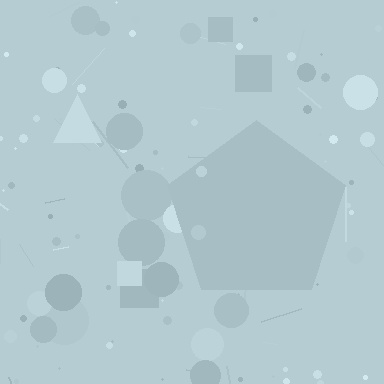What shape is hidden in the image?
A pentagon is hidden in the image.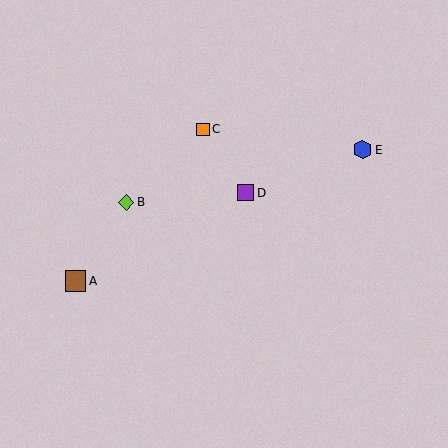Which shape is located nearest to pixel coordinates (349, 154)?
The blue hexagon (labeled E) at (363, 150) is nearest to that location.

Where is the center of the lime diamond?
The center of the lime diamond is at (126, 202).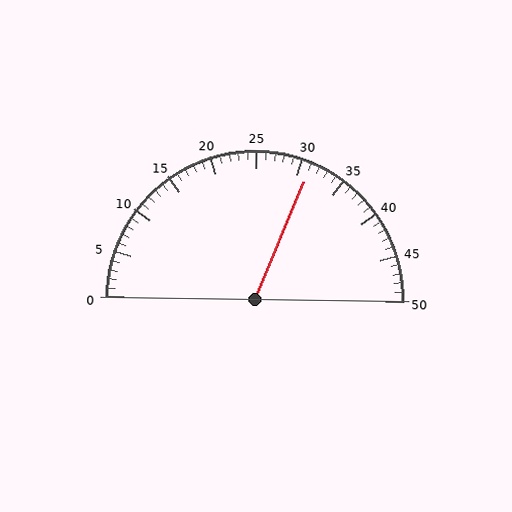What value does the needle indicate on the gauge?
The needle indicates approximately 31.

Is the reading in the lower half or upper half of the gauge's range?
The reading is in the upper half of the range (0 to 50).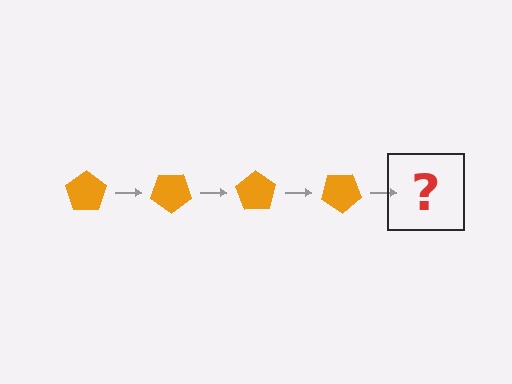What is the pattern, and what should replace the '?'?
The pattern is that the pentagon rotates 35 degrees each step. The '?' should be an orange pentagon rotated 140 degrees.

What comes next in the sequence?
The next element should be an orange pentagon rotated 140 degrees.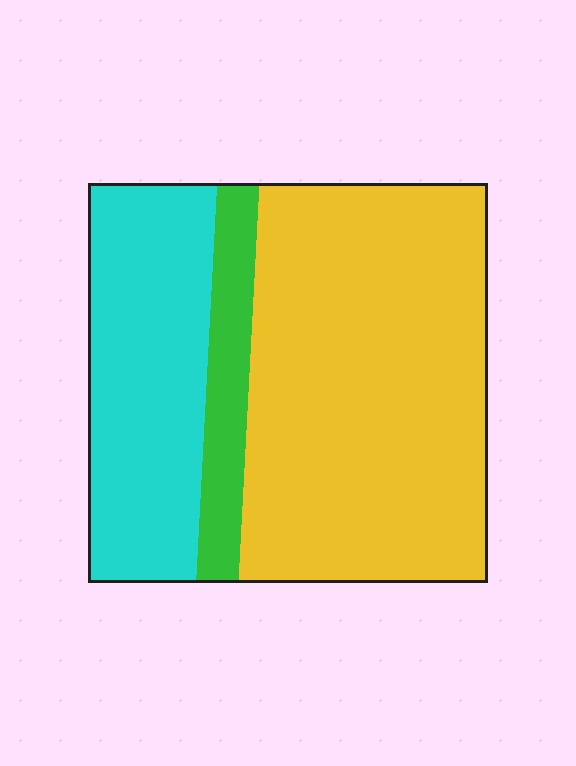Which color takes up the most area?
Yellow, at roughly 60%.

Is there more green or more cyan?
Cyan.